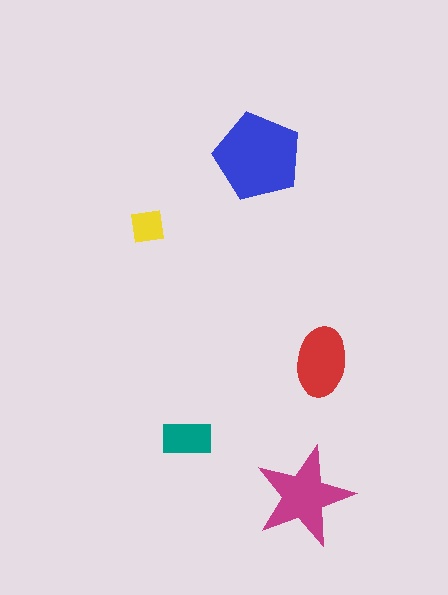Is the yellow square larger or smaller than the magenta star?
Smaller.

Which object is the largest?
The blue pentagon.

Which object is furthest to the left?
The yellow square is leftmost.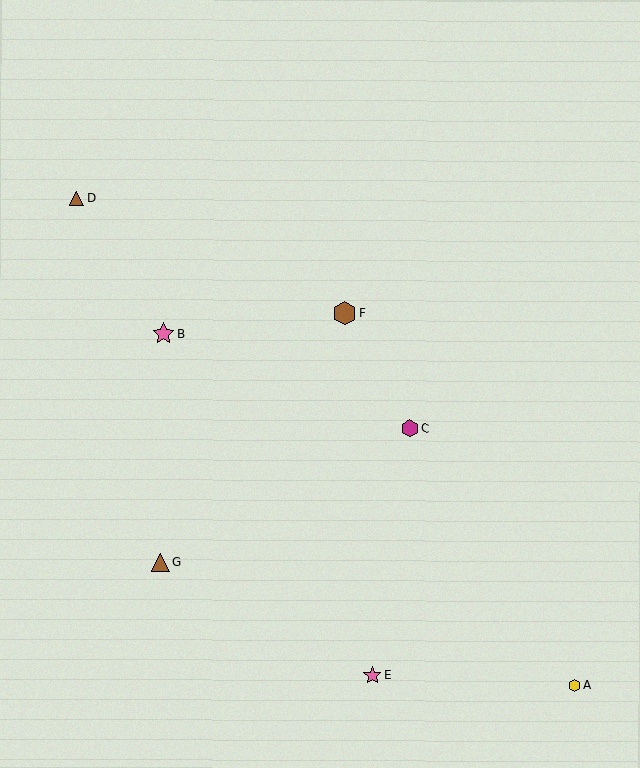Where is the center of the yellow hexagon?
The center of the yellow hexagon is at (574, 685).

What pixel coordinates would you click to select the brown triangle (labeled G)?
Click at (161, 563) to select the brown triangle G.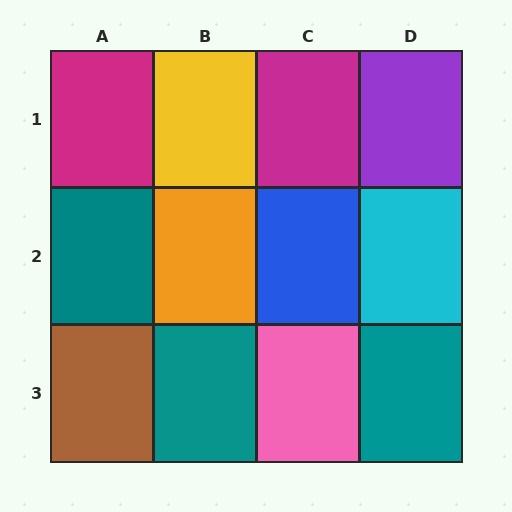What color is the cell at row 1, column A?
Magenta.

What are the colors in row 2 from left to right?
Teal, orange, blue, cyan.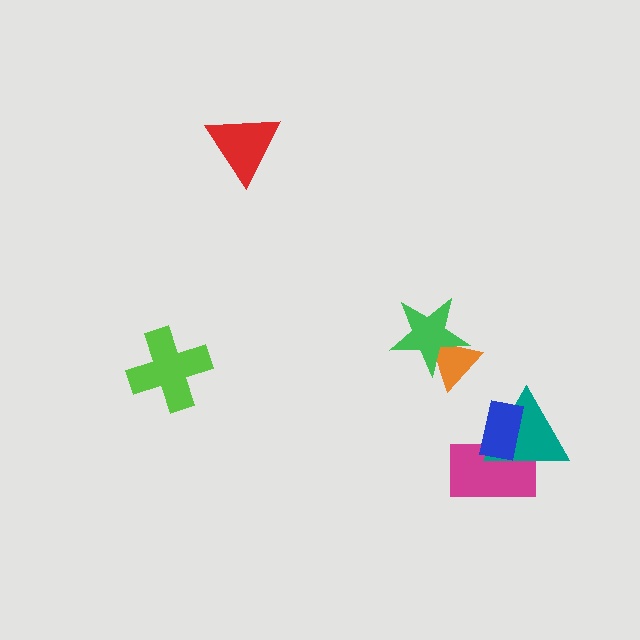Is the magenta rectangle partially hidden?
Yes, it is partially covered by another shape.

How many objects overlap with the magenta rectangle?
2 objects overlap with the magenta rectangle.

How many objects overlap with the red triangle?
0 objects overlap with the red triangle.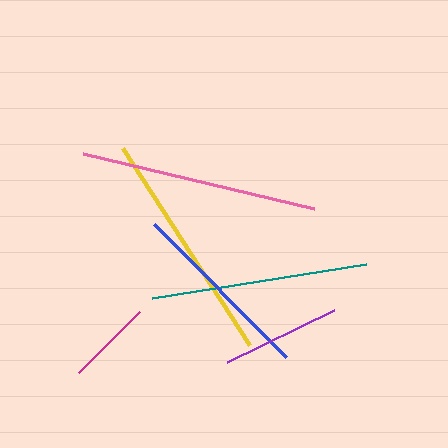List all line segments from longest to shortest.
From longest to shortest: pink, yellow, teal, blue, purple, magenta.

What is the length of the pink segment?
The pink segment is approximately 238 pixels long.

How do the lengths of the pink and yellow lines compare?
The pink and yellow lines are approximately the same length.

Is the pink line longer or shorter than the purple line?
The pink line is longer than the purple line.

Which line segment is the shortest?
The magenta line is the shortest at approximately 87 pixels.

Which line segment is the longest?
The pink line is the longest at approximately 238 pixels.